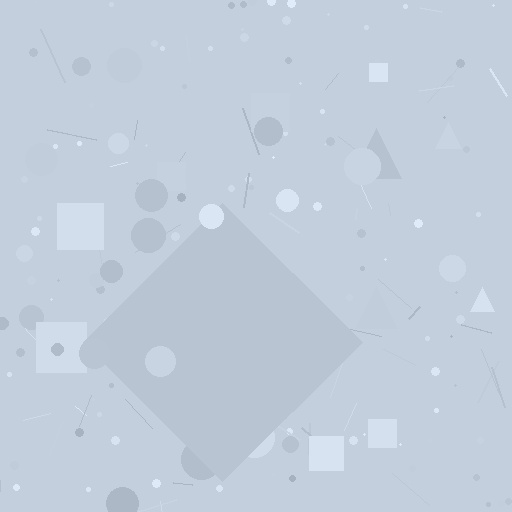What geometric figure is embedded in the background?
A diamond is embedded in the background.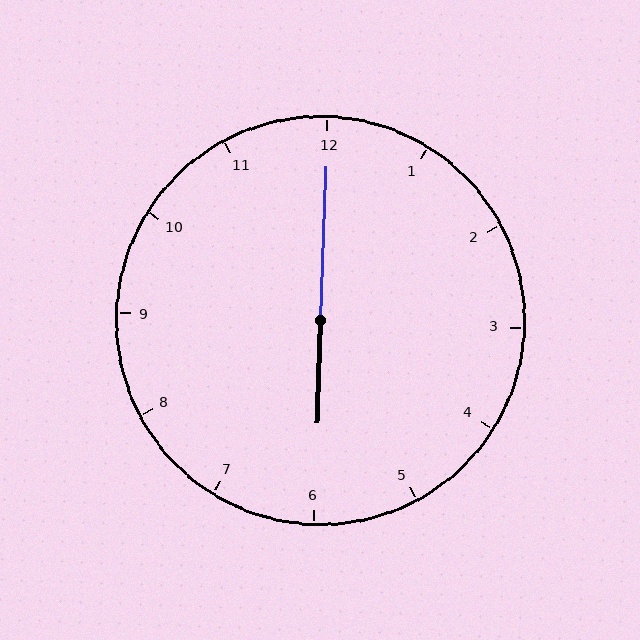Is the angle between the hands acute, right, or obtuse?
It is obtuse.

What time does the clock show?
6:00.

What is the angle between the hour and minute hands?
Approximately 180 degrees.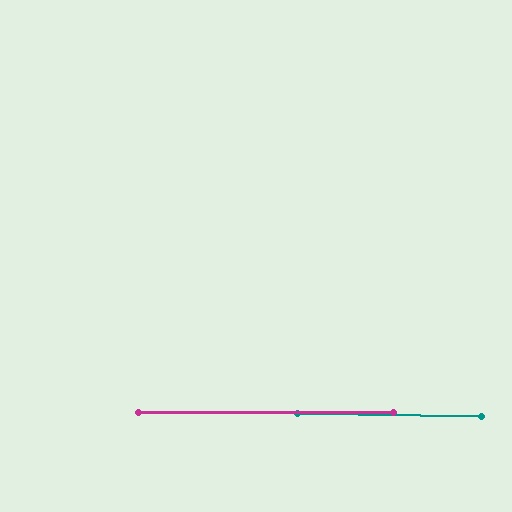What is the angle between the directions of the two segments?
Approximately 1 degree.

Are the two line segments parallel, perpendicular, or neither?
Parallel — their directions differ by only 1.0°.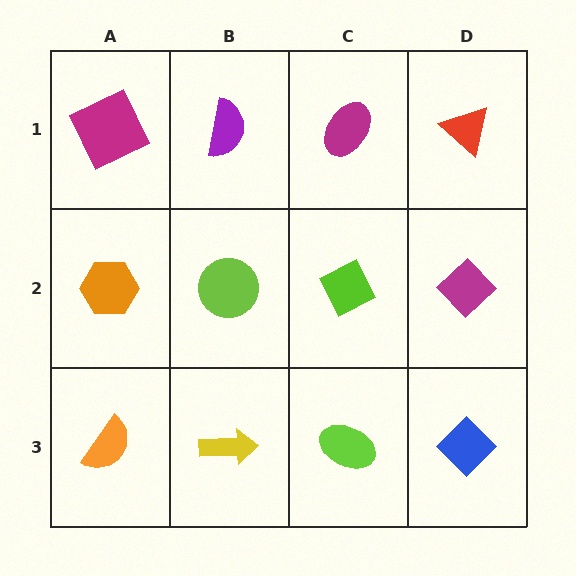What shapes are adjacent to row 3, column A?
An orange hexagon (row 2, column A), a yellow arrow (row 3, column B).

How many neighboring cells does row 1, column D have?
2.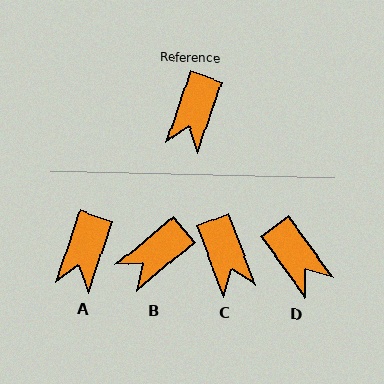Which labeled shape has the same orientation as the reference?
A.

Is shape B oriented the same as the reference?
No, it is off by about 32 degrees.